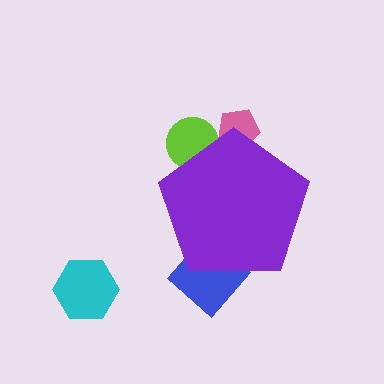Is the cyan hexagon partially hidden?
No, the cyan hexagon is fully visible.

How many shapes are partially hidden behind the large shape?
3 shapes are partially hidden.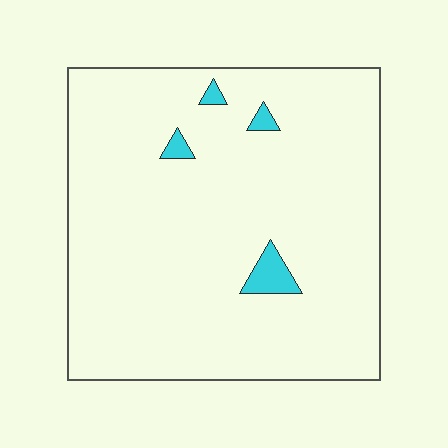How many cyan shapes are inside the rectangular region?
4.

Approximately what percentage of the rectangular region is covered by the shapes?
Approximately 5%.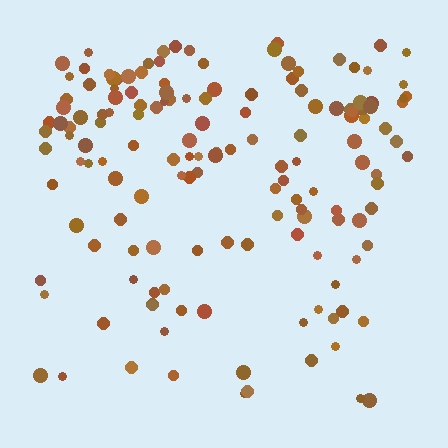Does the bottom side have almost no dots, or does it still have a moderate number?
Still a moderate number, just noticeably fewer than the top.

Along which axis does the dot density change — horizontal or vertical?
Vertical.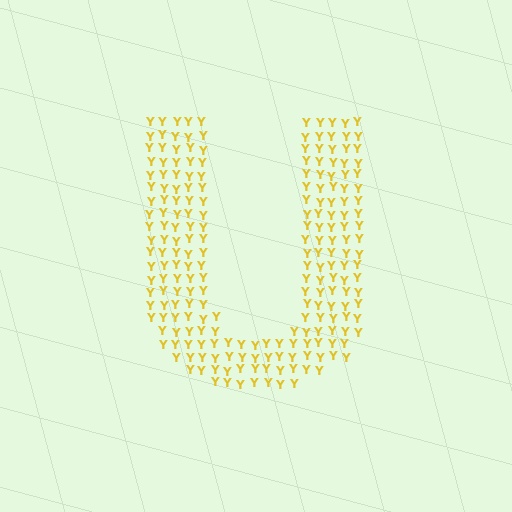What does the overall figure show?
The overall figure shows the letter U.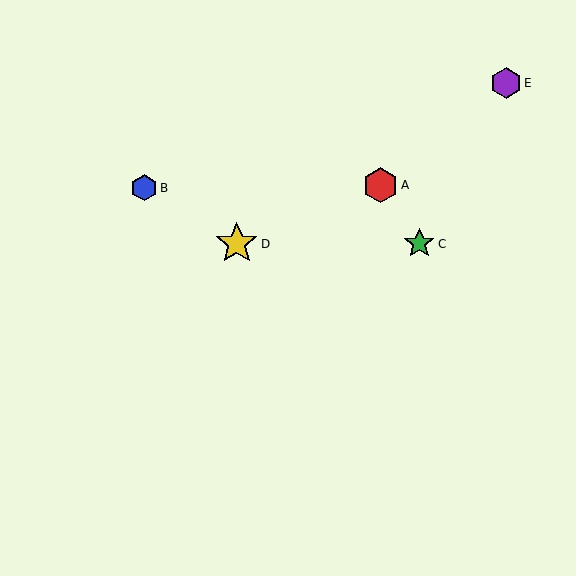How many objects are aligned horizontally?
2 objects (C, D) are aligned horizontally.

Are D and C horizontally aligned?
Yes, both are at y≈244.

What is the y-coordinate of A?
Object A is at y≈185.